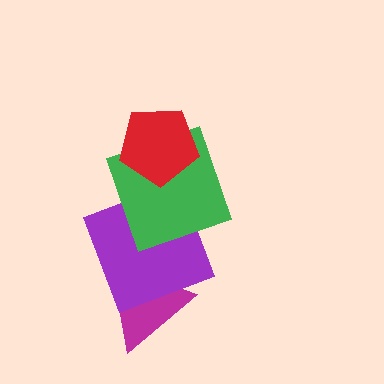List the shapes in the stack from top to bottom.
From top to bottom: the red pentagon, the green square, the purple square, the magenta triangle.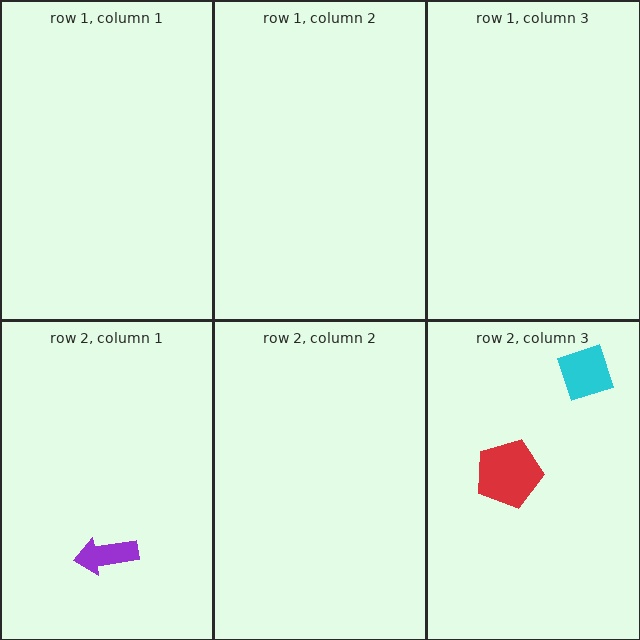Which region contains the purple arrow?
The row 2, column 1 region.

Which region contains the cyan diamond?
The row 2, column 3 region.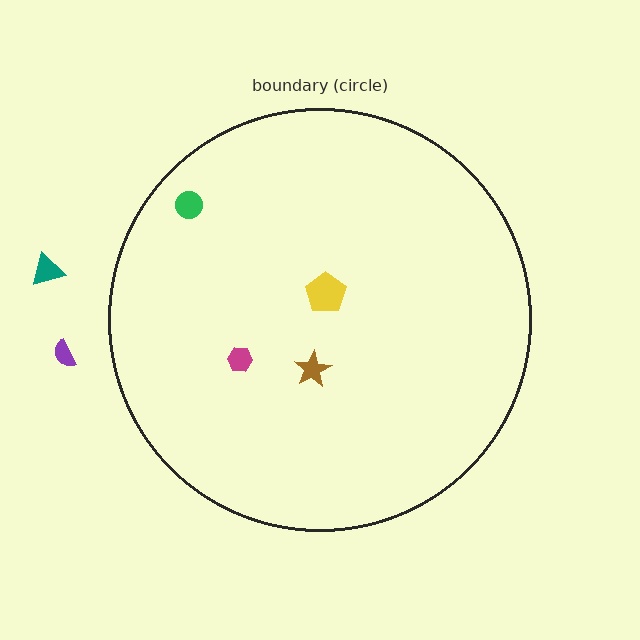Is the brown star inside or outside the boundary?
Inside.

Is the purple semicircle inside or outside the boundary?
Outside.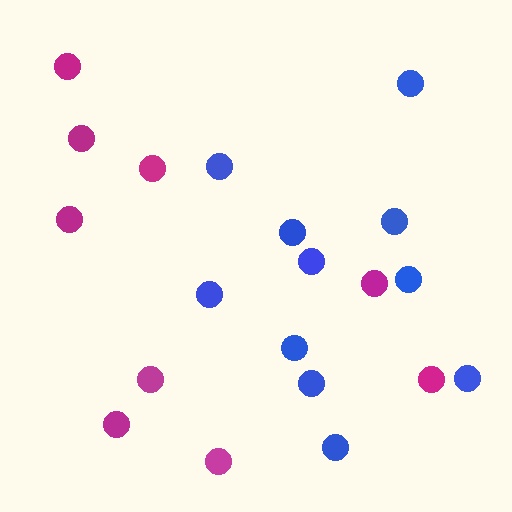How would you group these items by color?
There are 2 groups: one group of magenta circles (9) and one group of blue circles (11).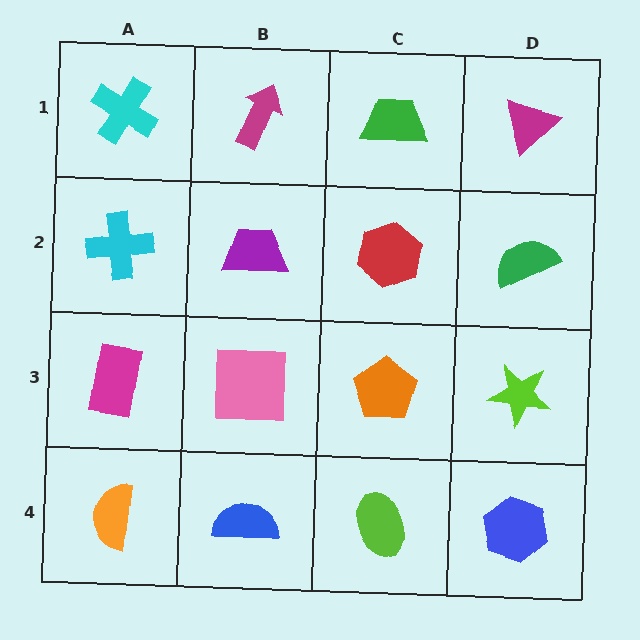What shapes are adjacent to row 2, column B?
A magenta arrow (row 1, column B), a pink square (row 3, column B), a cyan cross (row 2, column A), a red hexagon (row 2, column C).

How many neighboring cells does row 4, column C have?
3.